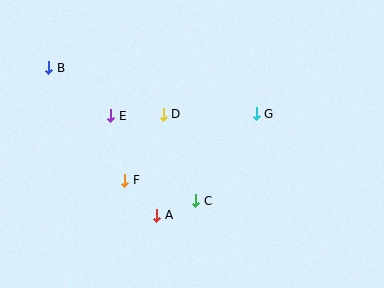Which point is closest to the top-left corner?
Point B is closest to the top-left corner.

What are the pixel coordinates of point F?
Point F is at (125, 180).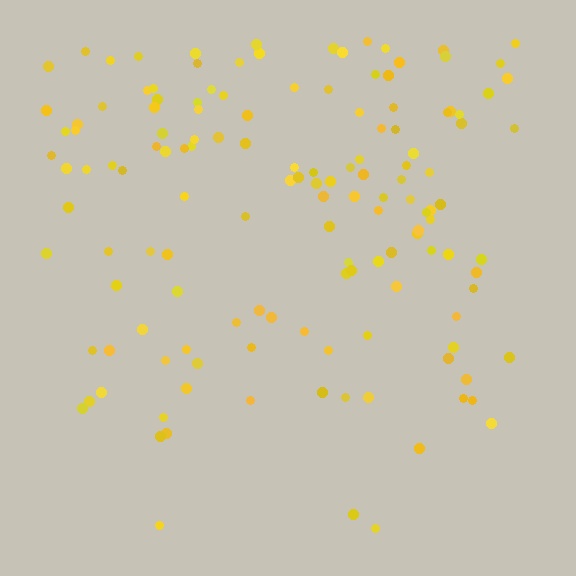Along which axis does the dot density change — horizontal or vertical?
Vertical.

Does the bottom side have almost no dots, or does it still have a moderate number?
Still a moderate number, just noticeably fewer than the top.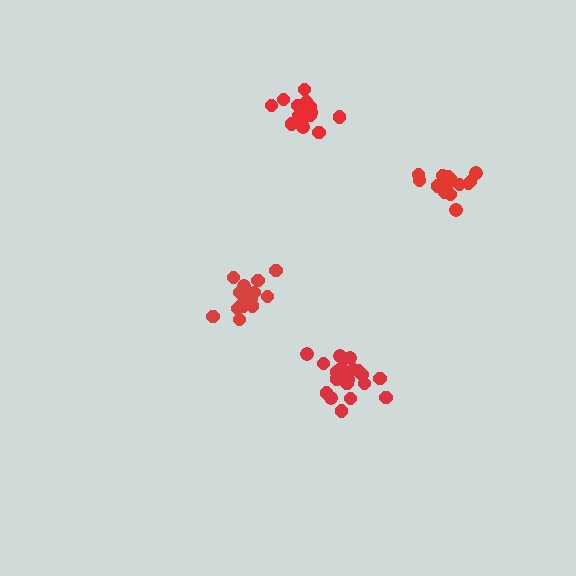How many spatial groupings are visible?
There are 4 spatial groupings.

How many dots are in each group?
Group 1: 15 dots, Group 2: 20 dots, Group 3: 15 dots, Group 4: 16 dots (66 total).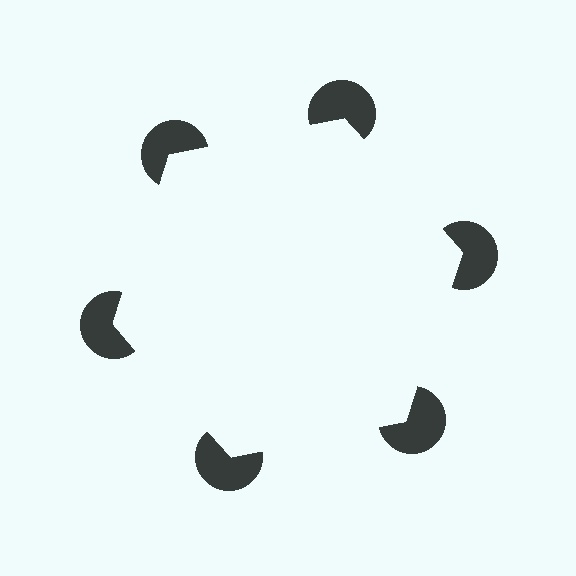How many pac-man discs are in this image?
There are 6 — one at each vertex of the illusory hexagon.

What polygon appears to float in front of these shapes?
An illusory hexagon — its edges are inferred from the aligned wedge cuts in the pac-man discs, not physically drawn.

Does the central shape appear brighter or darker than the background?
It typically appears slightly brighter than the background, even though no actual brightness change is drawn.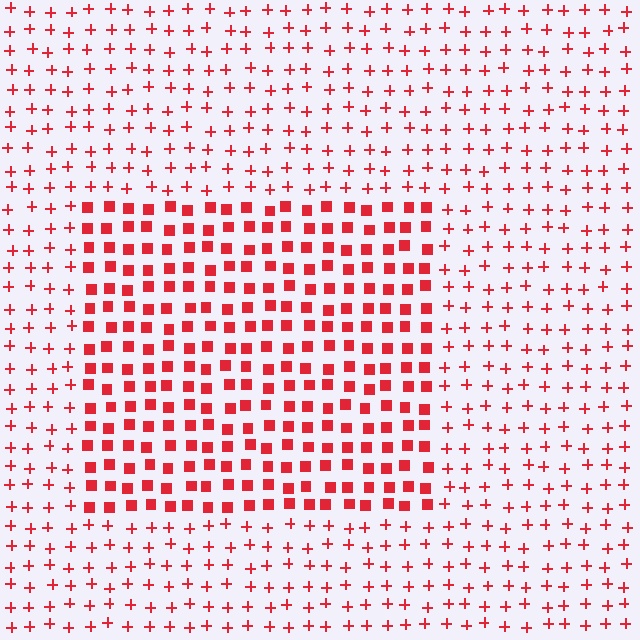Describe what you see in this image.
The image is filled with small red elements arranged in a uniform grid. A rectangle-shaped region contains squares, while the surrounding area contains plus signs. The boundary is defined purely by the change in element shape.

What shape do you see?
I see a rectangle.